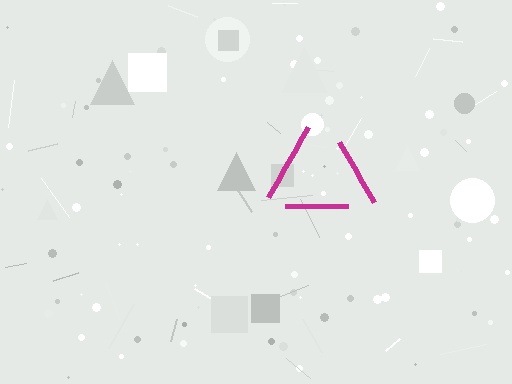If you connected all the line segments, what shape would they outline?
They would outline a triangle.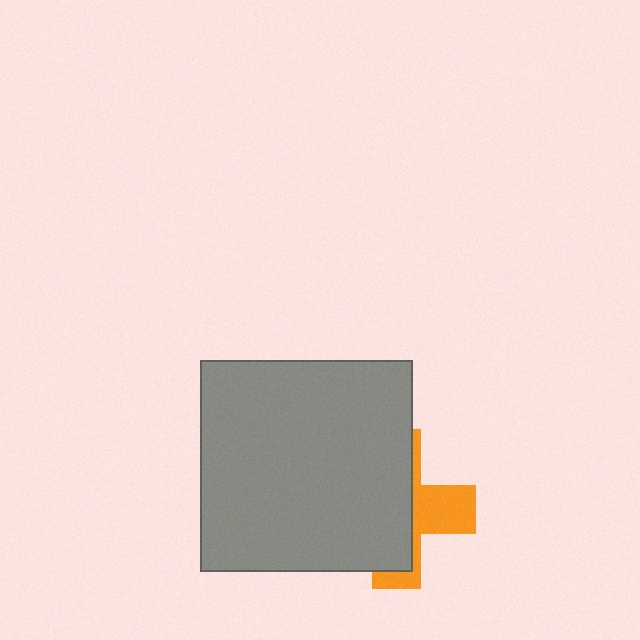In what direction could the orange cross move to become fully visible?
The orange cross could move right. That would shift it out from behind the gray square entirely.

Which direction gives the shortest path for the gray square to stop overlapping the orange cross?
Moving left gives the shortest separation.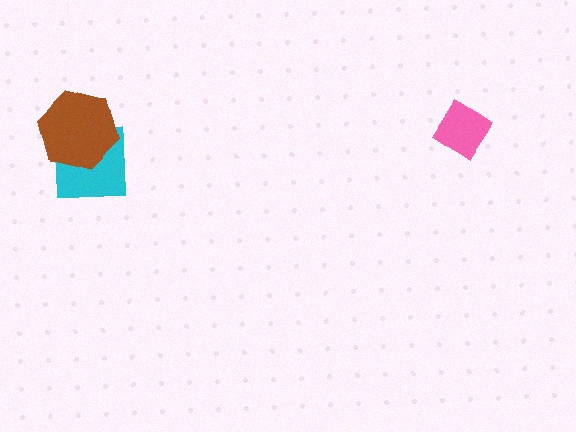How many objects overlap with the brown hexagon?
1 object overlaps with the brown hexagon.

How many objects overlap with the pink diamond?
0 objects overlap with the pink diamond.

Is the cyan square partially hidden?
Yes, it is partially covered by another shape.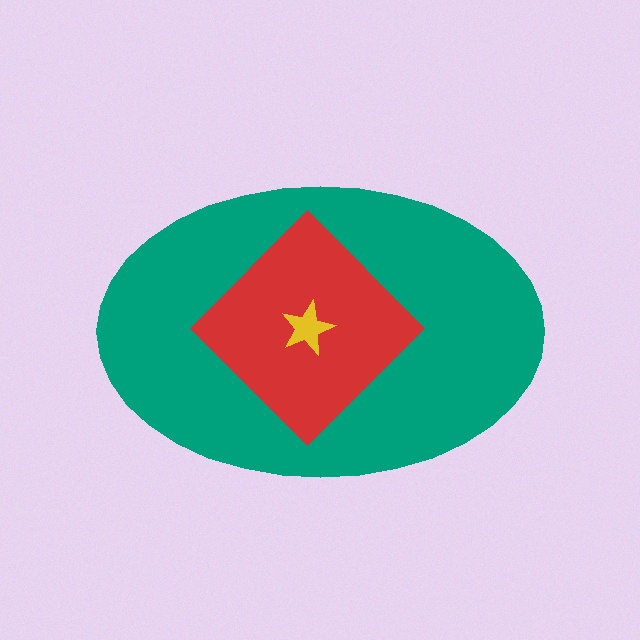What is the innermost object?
The yellow star.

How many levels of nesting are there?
3.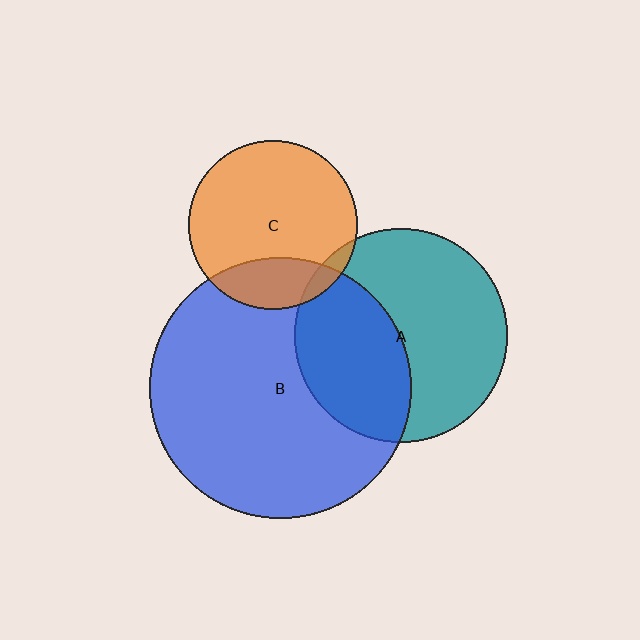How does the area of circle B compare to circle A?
Approximately 1.5 times.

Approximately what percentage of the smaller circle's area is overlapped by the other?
Approximately 40%.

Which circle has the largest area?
Circle B (blue).